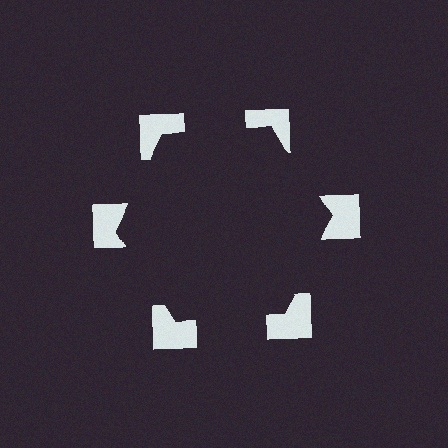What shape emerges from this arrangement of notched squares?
An illusory hexagon — its edges are inferred from the aligned wedge cuts in the notched squares, not physically drawn.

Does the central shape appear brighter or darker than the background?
It typically appears slightly darker than the background, even though no actual brightness change is drawn.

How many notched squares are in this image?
There are 6 — one at each vertex of the illusory hexagon.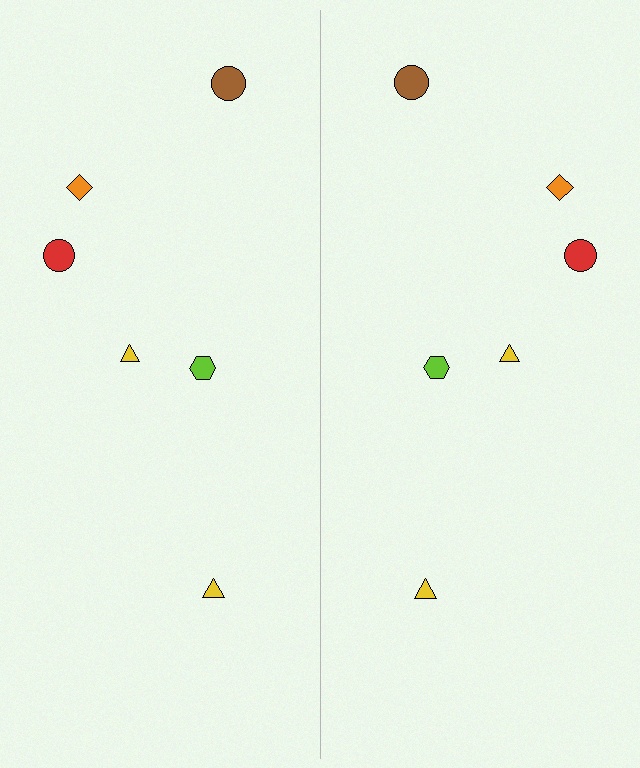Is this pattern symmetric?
Yes, this pattern has bilateral (reflection) symmetry.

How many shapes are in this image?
There are 12 shapes in this image.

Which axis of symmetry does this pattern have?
The pattern has a vertical axis of symmetry running through the center of the image.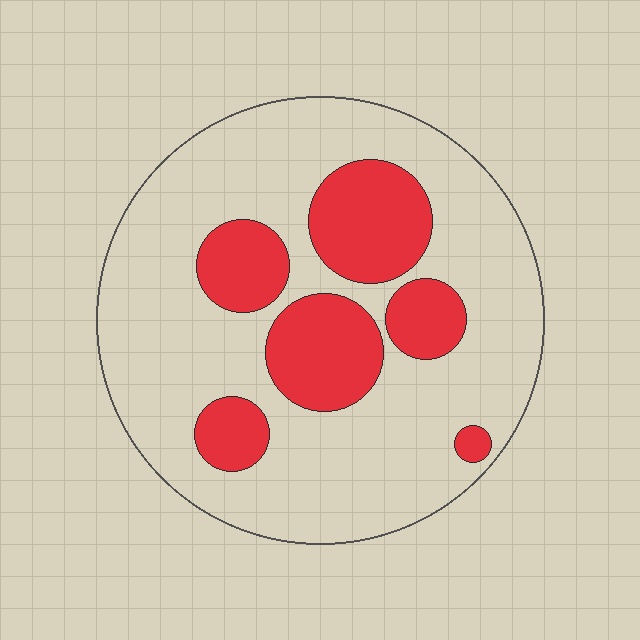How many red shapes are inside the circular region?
6.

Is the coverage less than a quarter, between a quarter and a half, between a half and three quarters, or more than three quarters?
Between a quarter and a half.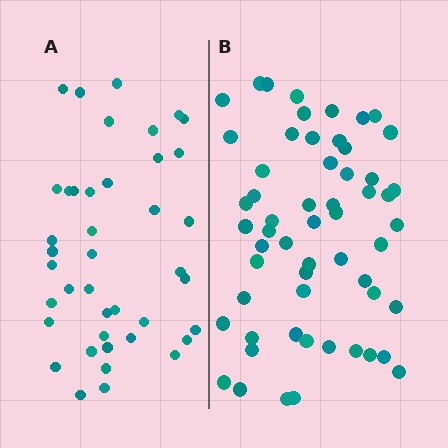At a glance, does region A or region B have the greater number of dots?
Region B (the right region) has more dots.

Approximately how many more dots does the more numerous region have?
Region B has approximately 15 more dots than region A.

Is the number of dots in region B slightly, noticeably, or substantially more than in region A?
Region B has noticeably more, but not dramatically so. The ratio is roughly 1.4 to 1.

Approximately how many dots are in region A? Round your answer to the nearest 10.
About 40 dots. (The exact count is 41, which rounds to 40.)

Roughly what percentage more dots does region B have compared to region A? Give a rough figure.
About 40% more.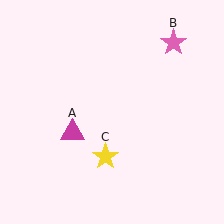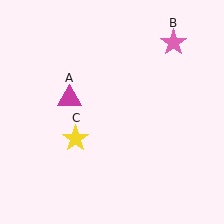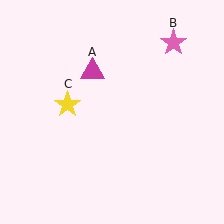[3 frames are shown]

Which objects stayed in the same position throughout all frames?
Pink star (object B) remained stationary.